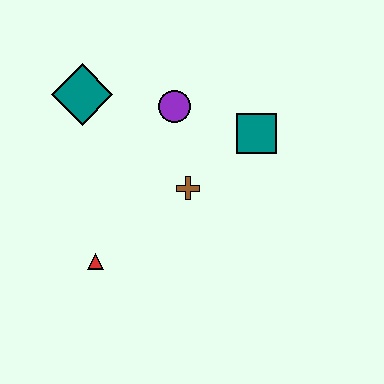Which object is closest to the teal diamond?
The purple circle is closest to the teal diamond.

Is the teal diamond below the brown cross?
No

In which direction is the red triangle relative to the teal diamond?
The red triangle is below the teal diamond.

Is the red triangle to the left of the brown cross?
Yes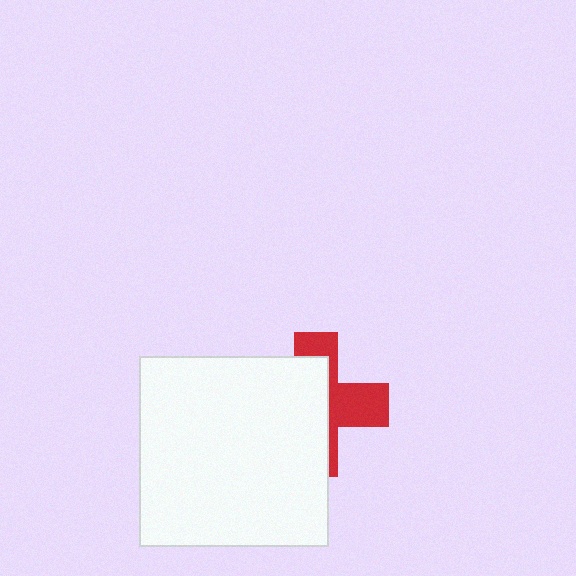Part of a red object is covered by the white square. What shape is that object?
It is a cross.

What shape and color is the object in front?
The object in front is a white square.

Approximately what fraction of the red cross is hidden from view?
Roughly 60% of the red cross is hidden behind the white square.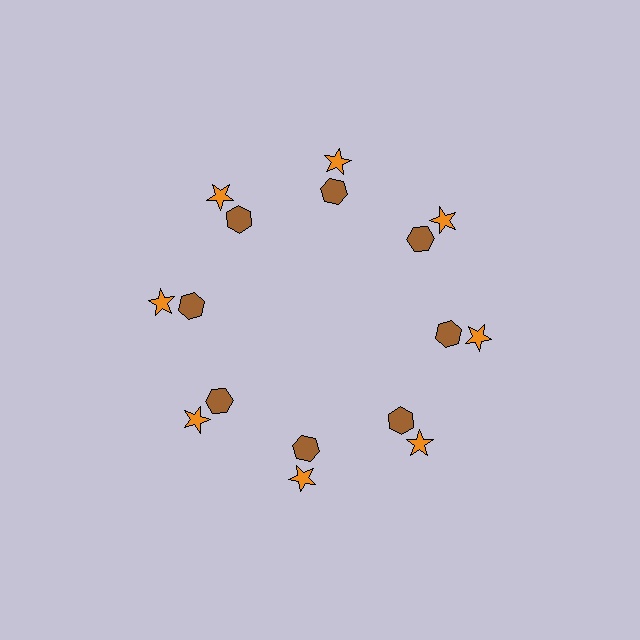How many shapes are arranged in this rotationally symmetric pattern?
There are 16 shapes, arranged in 8 groups of 2.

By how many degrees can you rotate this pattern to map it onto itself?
The pattern maps onto itself every 45 degrees of rotation.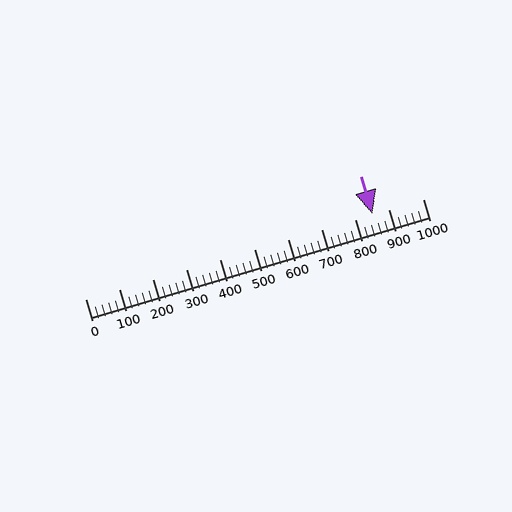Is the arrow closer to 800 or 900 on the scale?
The arrow is closer to 900.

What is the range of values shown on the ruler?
The ruler shows values from 0 to 1000.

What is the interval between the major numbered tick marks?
The major tick marks are spaced 100 units apart.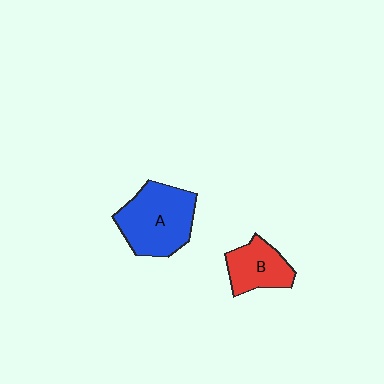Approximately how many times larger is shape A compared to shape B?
Approximately 1.6 times.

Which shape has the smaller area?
Shape B (red).